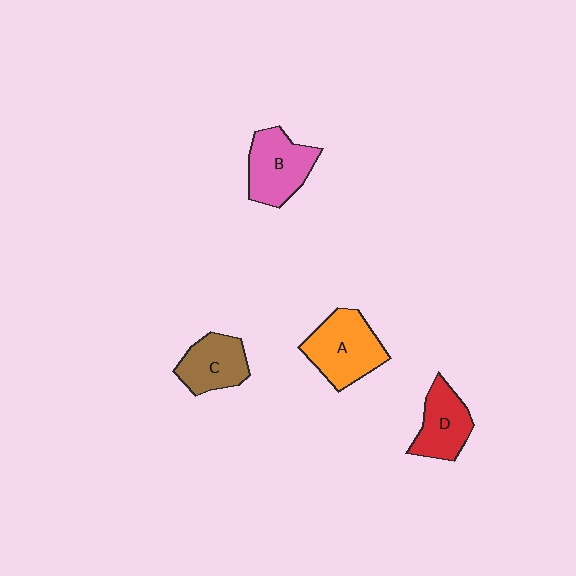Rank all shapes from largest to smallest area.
From largest to smallest: A (orange), B (pink), D (red), C (brown).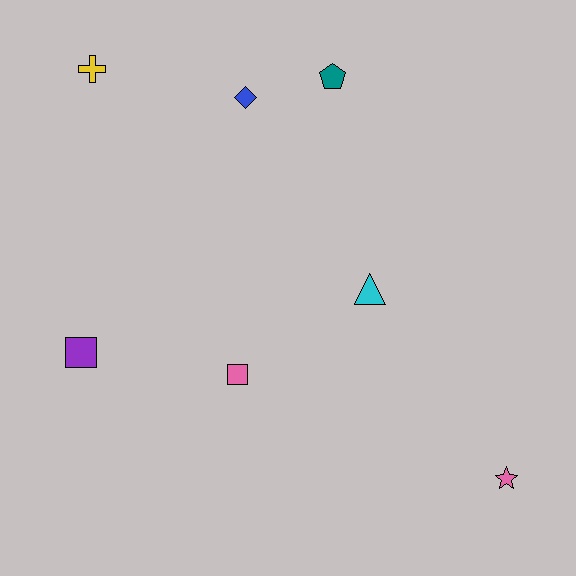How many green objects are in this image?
There are no green objects.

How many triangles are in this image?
There is 1 triangle.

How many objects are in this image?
There are 7 objects.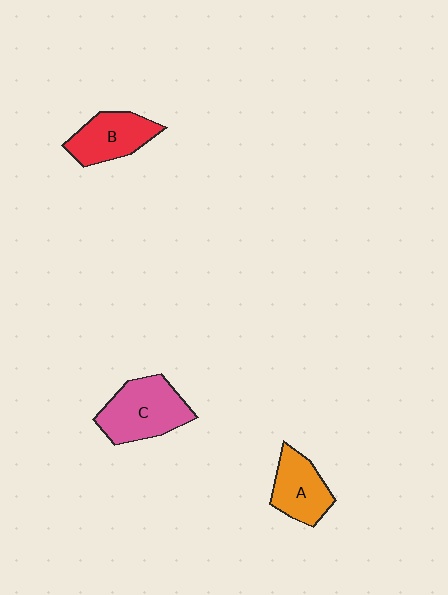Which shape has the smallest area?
Shape A (orange).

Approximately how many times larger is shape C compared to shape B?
Approximately 1.3 times.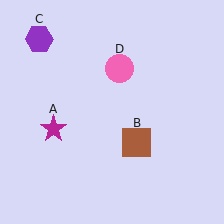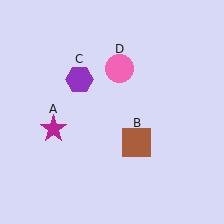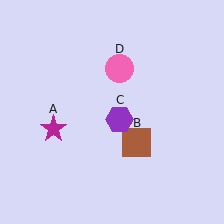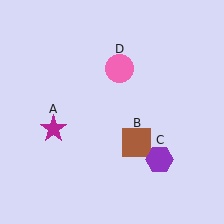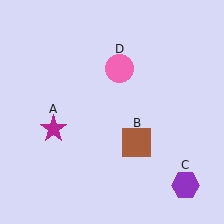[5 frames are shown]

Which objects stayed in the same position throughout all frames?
Magenta star (object A) and brown square (object B) and pink circle (object D) remained stationary.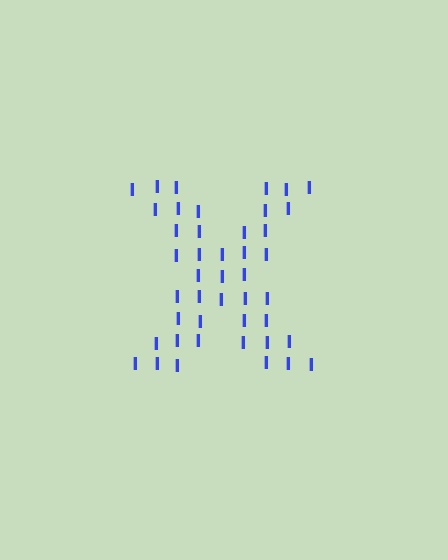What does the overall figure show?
The overall figure shows the letter X.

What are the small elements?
The small elements are letter I's.